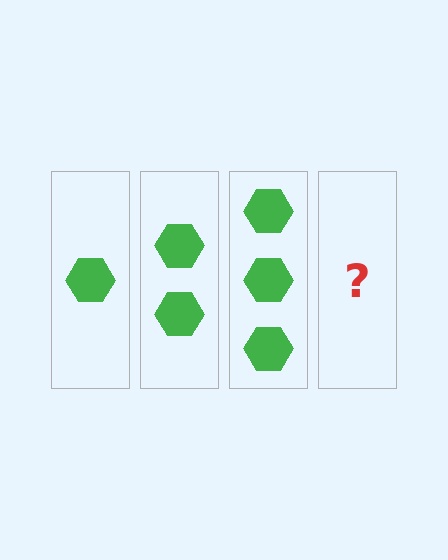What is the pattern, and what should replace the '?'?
The pattern is that each step adds one more hexagon. The '?' should be 4 hexagons.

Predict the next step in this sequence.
The next step is 4 hexagons.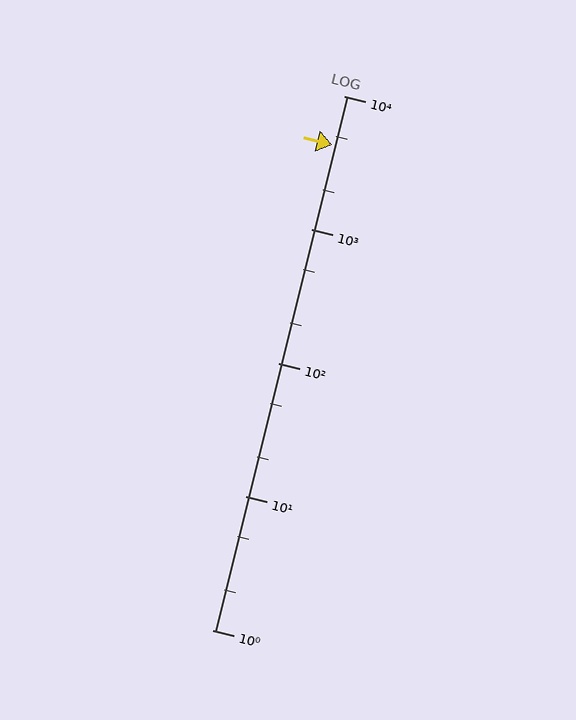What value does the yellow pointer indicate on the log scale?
The pointer indicates approximately 4300.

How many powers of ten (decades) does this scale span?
The scale spans 4 decades, from 1 to 10000.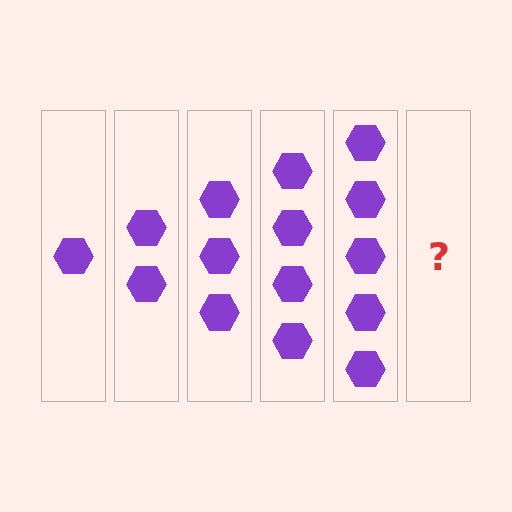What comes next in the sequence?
The next element should be 6 hexagons.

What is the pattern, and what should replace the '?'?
The pattern is that each step adds one more hexagon. The '?' should be 6 hexagons.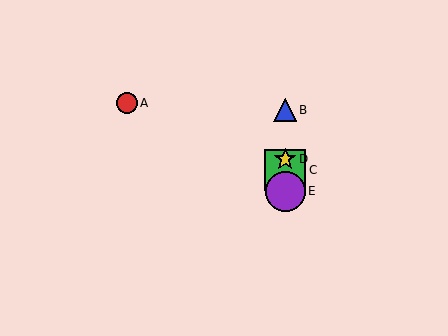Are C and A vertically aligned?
No, C is at x≈285 and A is at x≈127.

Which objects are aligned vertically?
Objects B, C, D, E are aligned vertically.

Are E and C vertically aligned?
Yes, both are at x≈285.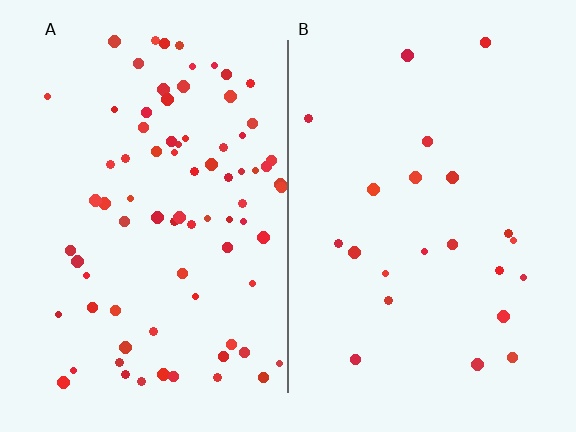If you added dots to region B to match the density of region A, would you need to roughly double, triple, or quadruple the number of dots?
Approximately quadruple.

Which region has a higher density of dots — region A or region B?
A (the left).